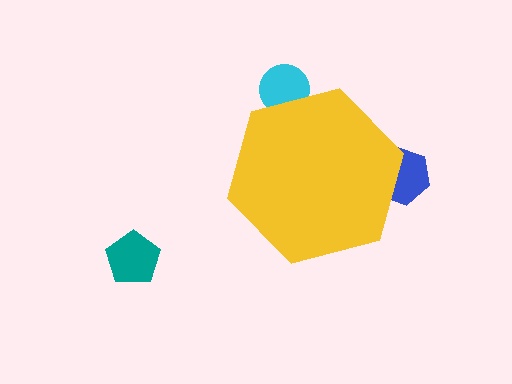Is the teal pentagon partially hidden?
No, the teal pentagon is fully visible.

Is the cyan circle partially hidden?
Yes, the cyan circle is partially hidden behind the yellow hexagon.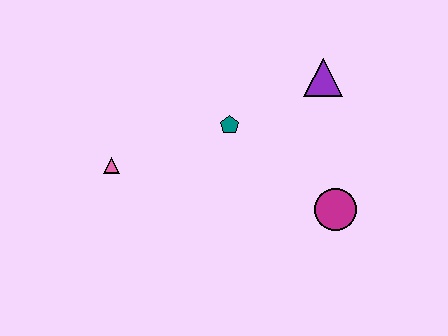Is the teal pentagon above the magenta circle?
Yes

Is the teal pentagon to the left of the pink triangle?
No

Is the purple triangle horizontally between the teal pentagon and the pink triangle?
No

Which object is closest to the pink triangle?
The teal pentagon is closest to the pink triangle.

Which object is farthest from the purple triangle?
The pink triangle is farthest from the purple triangle.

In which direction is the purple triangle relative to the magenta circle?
The purple triangle is above the magenta circle.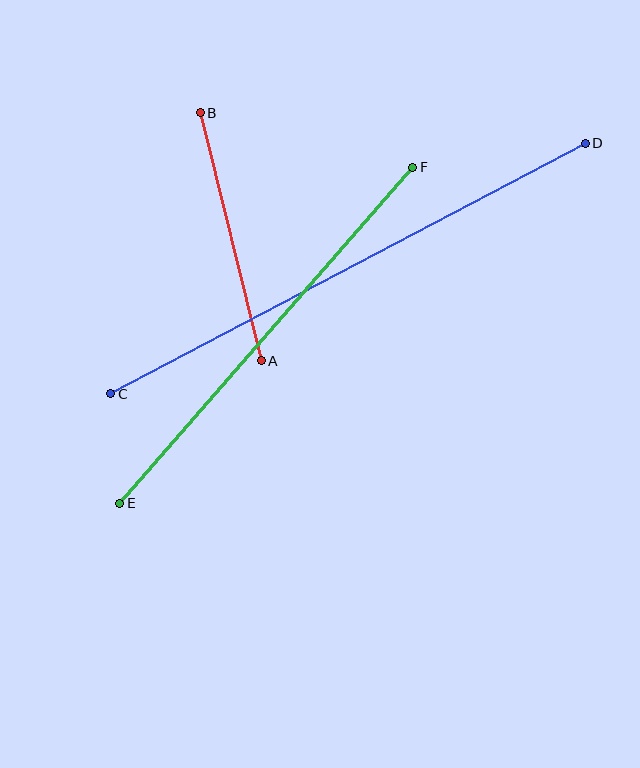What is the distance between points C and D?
The distance is approximately 536 pixels.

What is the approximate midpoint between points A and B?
The midpoint is at approximately (231, 237) pixels.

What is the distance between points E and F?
The distance is approximately 446 pixels.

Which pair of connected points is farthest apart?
Points C and D are farthest apart.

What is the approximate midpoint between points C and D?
The midpoint is at approximately (348, 269) pixels.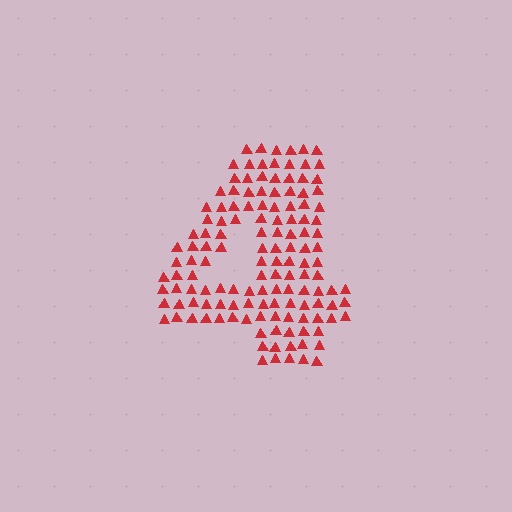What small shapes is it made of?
It is made of small triangles.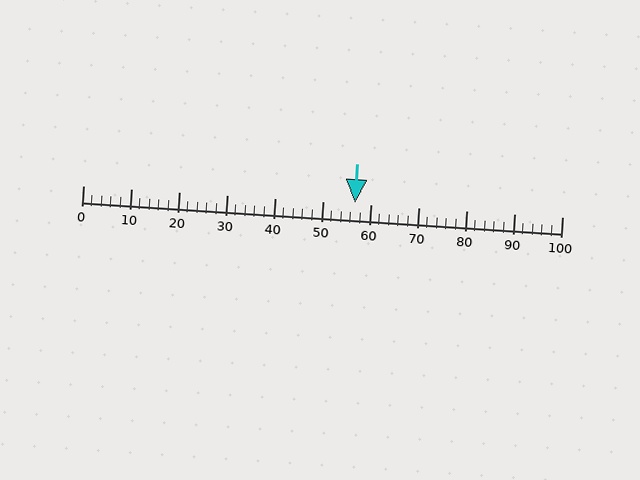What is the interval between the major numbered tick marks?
The major tick marks are spaced 10 units apart.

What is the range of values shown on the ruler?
The ruler shows values from 0 to 100.